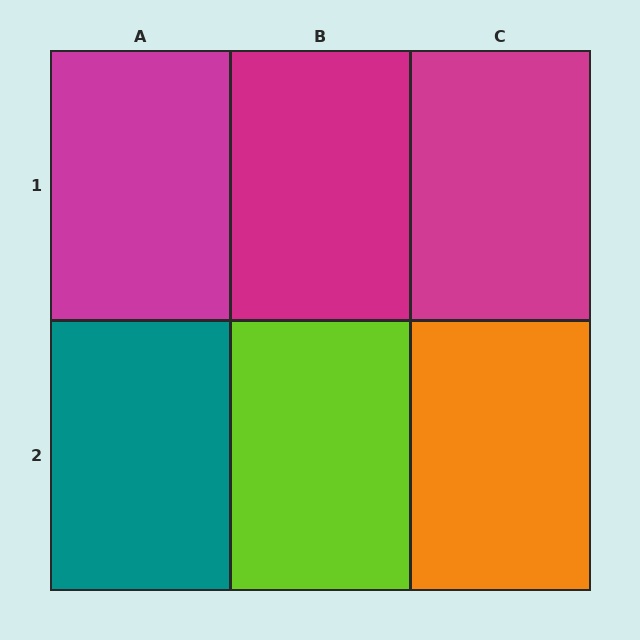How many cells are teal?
1 cell is teal.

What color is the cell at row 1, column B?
Magenta.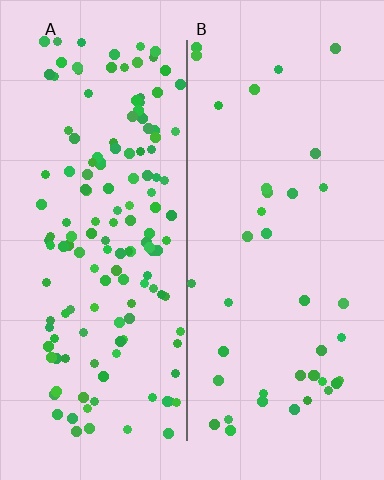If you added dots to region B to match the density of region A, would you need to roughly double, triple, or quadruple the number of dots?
Approximately quadruple.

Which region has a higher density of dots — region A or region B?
A (the left).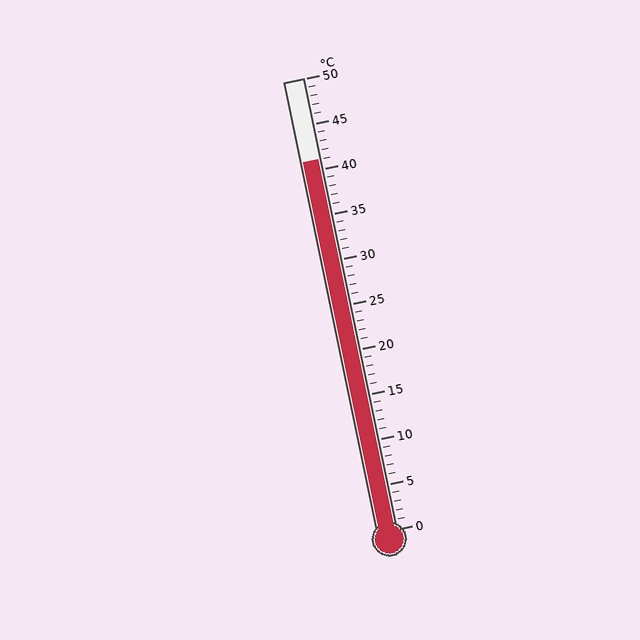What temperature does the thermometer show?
The thermometer shows approximately 41°C.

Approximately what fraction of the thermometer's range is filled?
The thermometer is filled to approximately 80% of its range.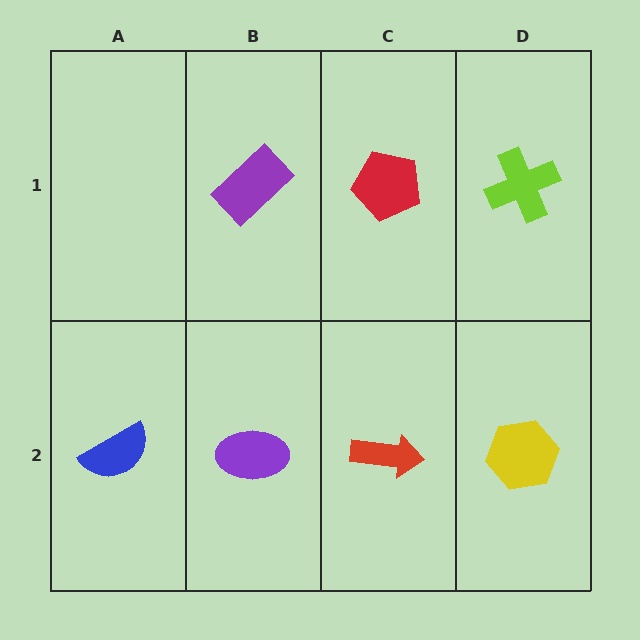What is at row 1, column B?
A purple rectangle.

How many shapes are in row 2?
4 shapes.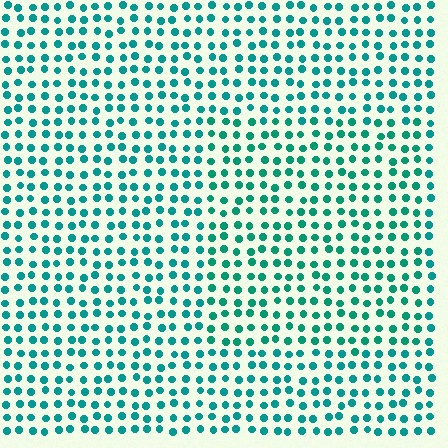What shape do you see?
I see a rectangle.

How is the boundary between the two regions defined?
The boundary is defined purely by a slight shift in hue (about 14 degrees). Spacing, size, and orientation are identical on both sides.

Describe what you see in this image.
The image is filled with small teal elements in a uniform arrangement. A rectangle-shaped region is visible where the elements are tinted to a slightly different hue, forming a subtle color boundary.